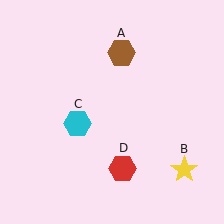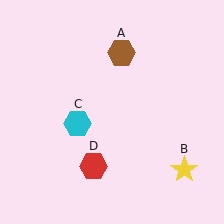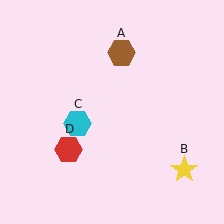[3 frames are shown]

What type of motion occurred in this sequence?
The red hexagon (object D) rotated clockwise around the center of the scene.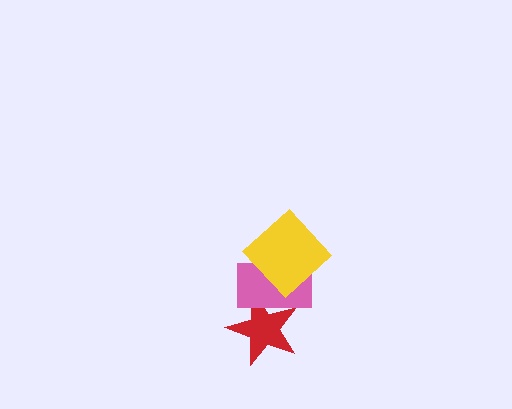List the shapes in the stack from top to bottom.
From top to bottom: the yellow diamond, the pink rectangle, the red star.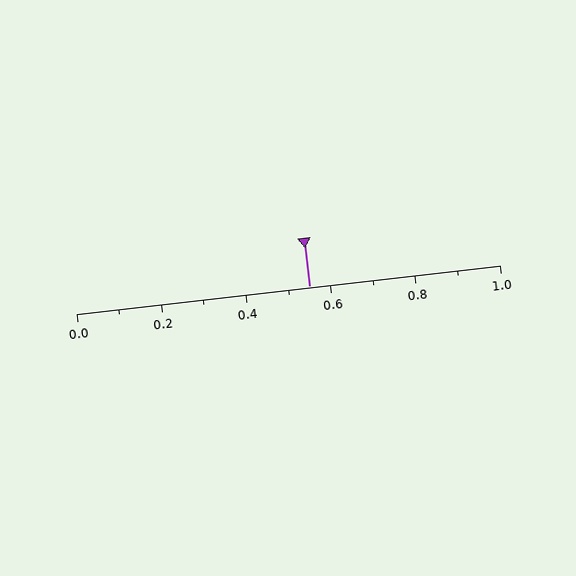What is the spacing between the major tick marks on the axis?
The major ticks are spaced 0.2 apart.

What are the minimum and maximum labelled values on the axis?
The axis runs from 0.0 to 1.0.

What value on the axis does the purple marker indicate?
The marker indicates approximately 0.55.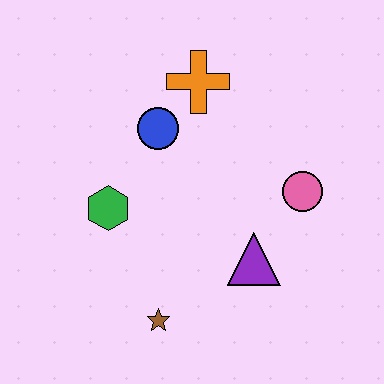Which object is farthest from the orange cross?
The brown star is farthest from the orange cross.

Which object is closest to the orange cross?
The blue circle is closest to the orange cross.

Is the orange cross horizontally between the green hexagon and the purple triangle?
Yes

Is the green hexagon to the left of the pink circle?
Yes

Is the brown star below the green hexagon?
Yes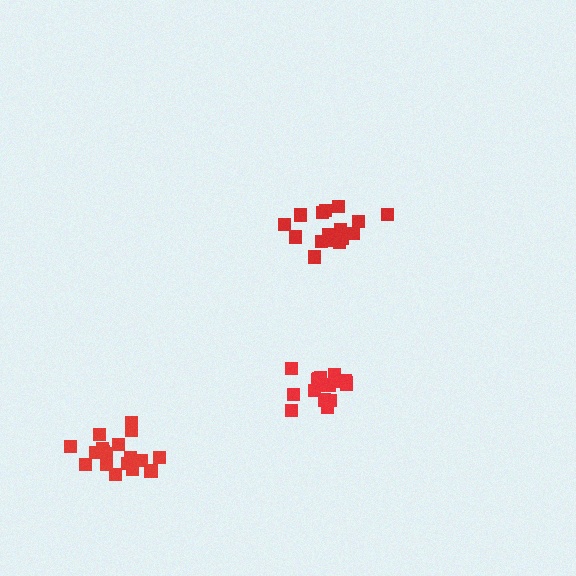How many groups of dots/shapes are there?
There are 3 groups.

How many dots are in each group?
Group 1: 18 dots, Group 2: 16 dots, Group 3: 17 dots (51 total).